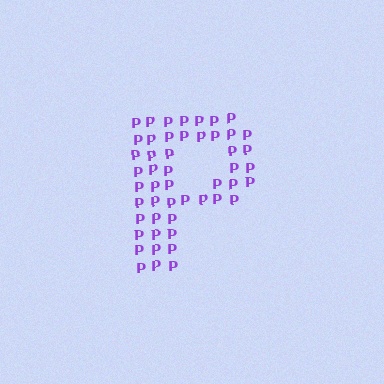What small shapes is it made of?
It is made of small letter P's.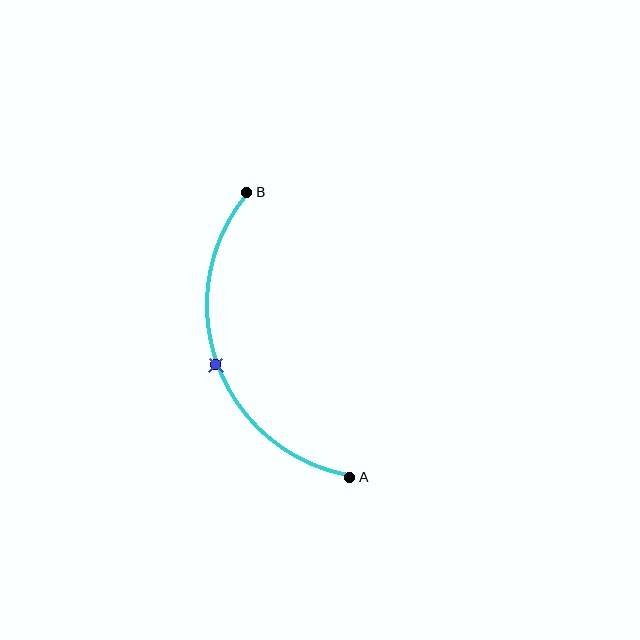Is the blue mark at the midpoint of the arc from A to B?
Yes. The blue mark lies on the arc at equal arc-length from both A and B — it is the arc midpoint.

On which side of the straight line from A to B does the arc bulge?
The arc bulges to the left of the straight line connecting A and B.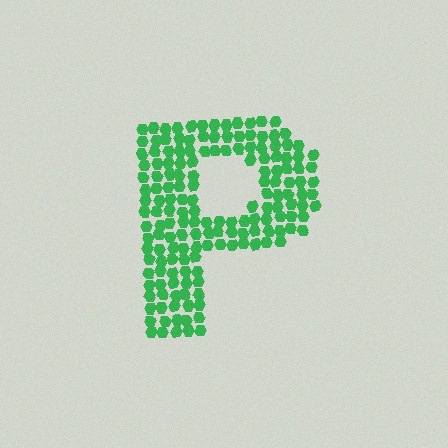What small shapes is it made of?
It is made of small hexagons.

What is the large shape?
The large shape is the letter P.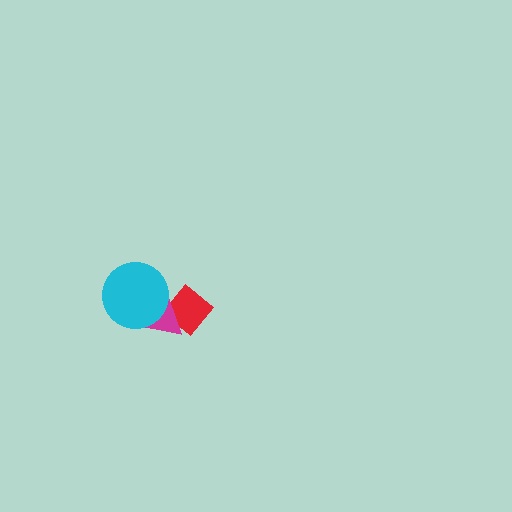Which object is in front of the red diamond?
The magenta triangle is in front of the red diamond.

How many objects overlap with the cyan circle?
1 object overlaps with the cyan circle.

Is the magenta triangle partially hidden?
Yes, it is partially covered by another shape.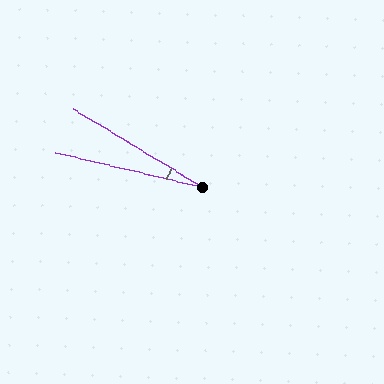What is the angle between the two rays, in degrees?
Approximately 18 degrees.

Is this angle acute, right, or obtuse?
It is acute.